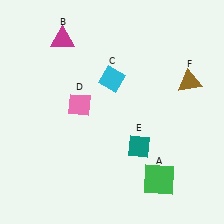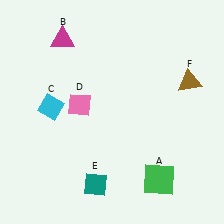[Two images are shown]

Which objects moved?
The objects that moved are: the cyan diamond (C), the teal diamond (E).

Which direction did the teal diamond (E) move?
The teal diamond (E) moved left.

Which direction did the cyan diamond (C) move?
The cyan diamond (C) moved left.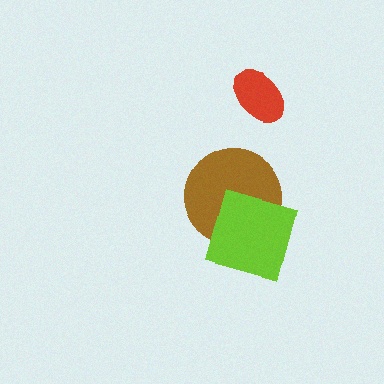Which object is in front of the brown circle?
The lime square is in front of the brown circle.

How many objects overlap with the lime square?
1 object overlaps with the lime square.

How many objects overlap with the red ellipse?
0 objects overlap with the red ellipse.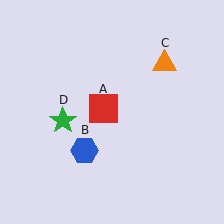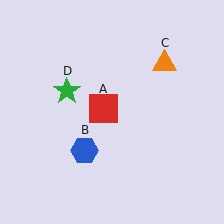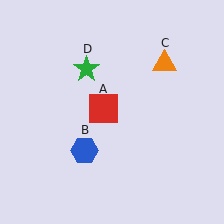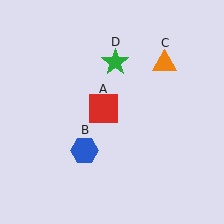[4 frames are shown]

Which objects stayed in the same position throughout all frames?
Red square (object A) and blue hexagon (object B) and orange triangle (object C) remained stationary.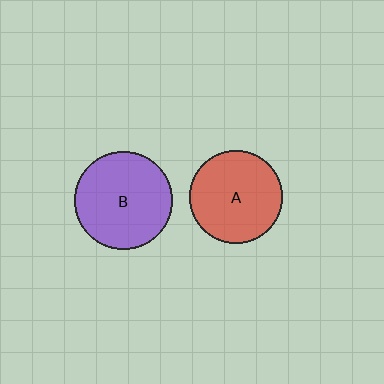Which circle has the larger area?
Circle B (purple).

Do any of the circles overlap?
No, none of the circles overlap.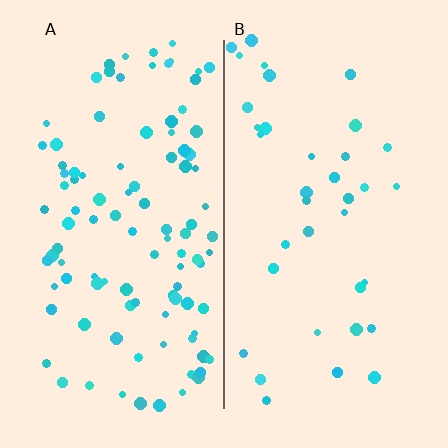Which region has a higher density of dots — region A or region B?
A (the left).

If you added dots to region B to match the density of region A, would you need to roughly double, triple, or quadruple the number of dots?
Approximately triple.